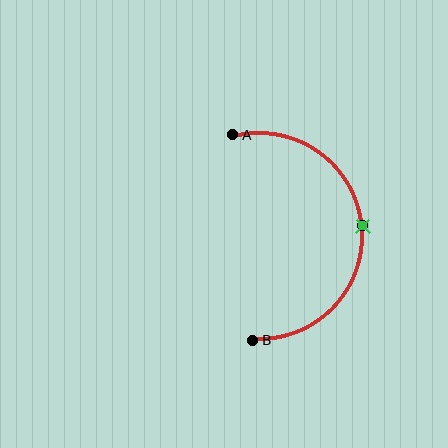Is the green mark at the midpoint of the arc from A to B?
Yes. The green mark lies on the arc at equal arc-length from both A and B — it is the arc midpoint.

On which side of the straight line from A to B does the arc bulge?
The arc bulges to the right of the straight line connecting A and B.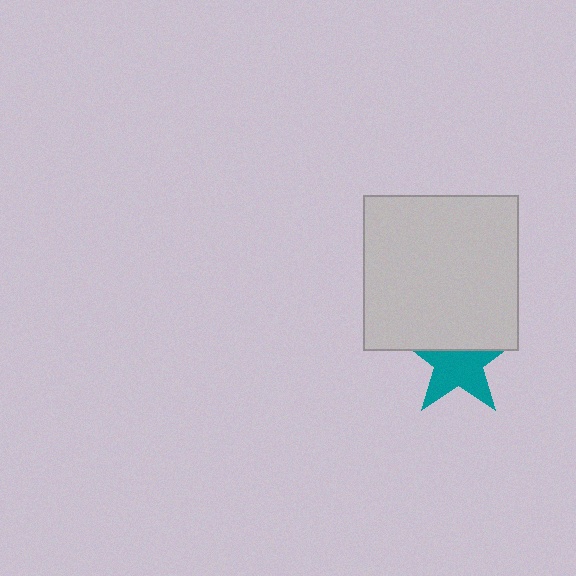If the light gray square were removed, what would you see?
You would see the complete teal star.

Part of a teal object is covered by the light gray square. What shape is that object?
It is a star.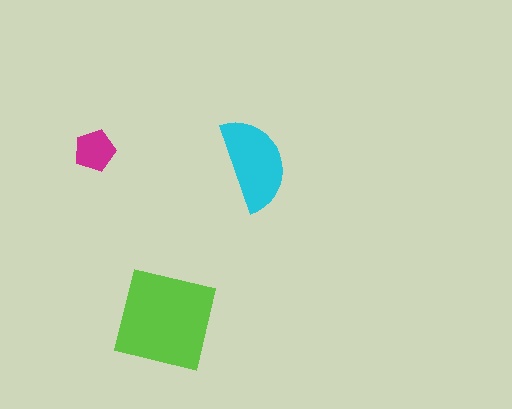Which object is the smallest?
The magenta pentagon.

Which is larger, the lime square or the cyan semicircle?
The lime square.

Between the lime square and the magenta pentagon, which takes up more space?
The lime square.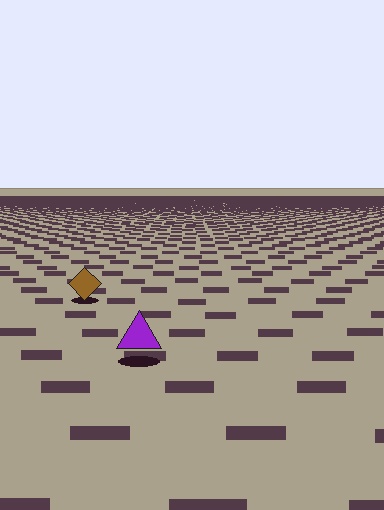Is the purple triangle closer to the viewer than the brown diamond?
Yes. The purple triangle is closer — you can tell from the texture gradient: the ground texture is coarser near it.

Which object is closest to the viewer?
The purple triangle is closest. The texture marks near it are larger and more spread out.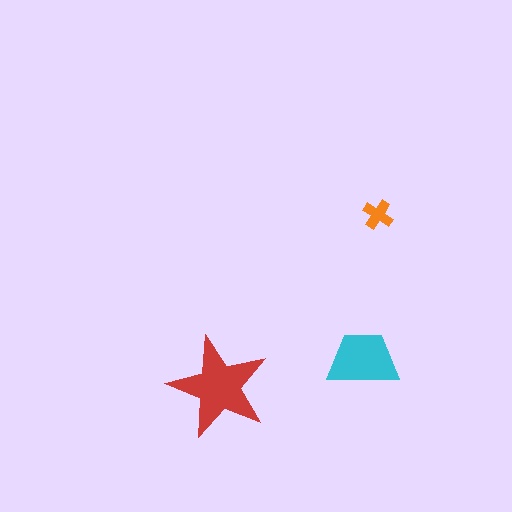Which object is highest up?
The orange cross is topmost.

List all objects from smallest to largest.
The orange cross, the cyan trapezoid, the red star.